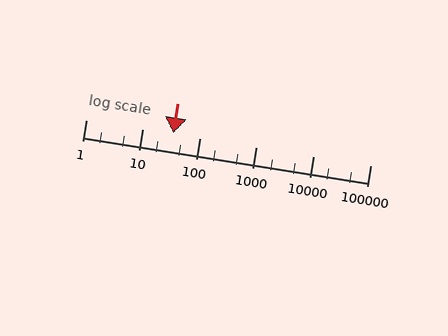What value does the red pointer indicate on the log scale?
The pointer indicates approximately 34.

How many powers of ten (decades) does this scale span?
The scale spans 5 decades, from 1 to 100000.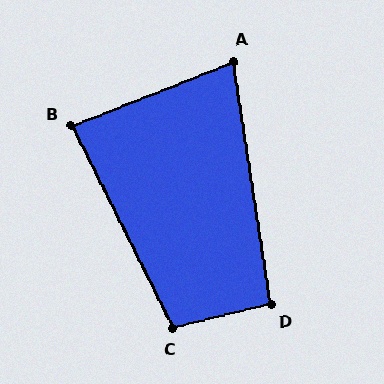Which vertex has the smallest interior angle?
A, at approximately 77 degrees.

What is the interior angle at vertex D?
Approximately 95 degrees (approximately right).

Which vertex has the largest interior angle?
C, at approximately 103 degrees.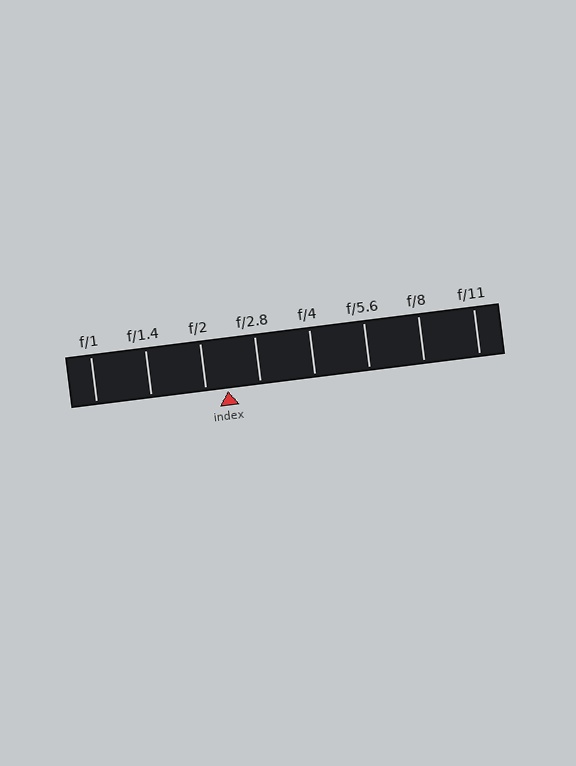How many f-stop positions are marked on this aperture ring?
There are 8 f-stop positions marked.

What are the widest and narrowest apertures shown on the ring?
The widest aperture shown is f/1 and the narrowest is f/11.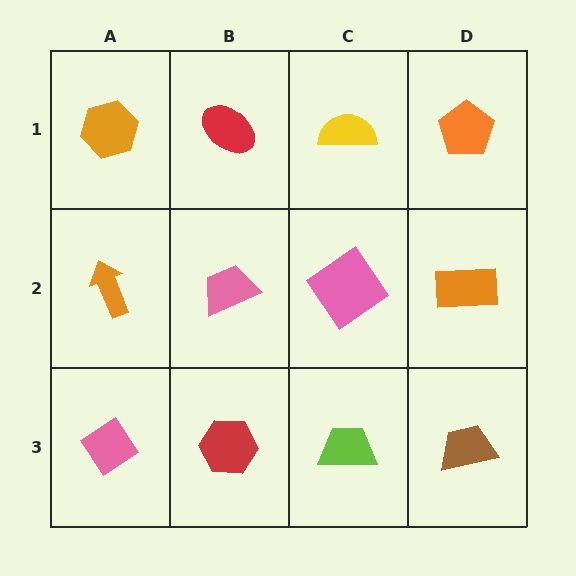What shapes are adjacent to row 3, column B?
A pink trapezoid (row 2, column B), a pink diamond (row 3, column A), a lime trapezoid (row 3, column C).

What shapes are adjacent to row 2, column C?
A yellow semicircle (row 1, column C), a lime trapezoid (row 3, column C), a pink trapezoid (row 2, column B), an orange rectangle (row 2, column D).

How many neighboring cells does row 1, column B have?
3.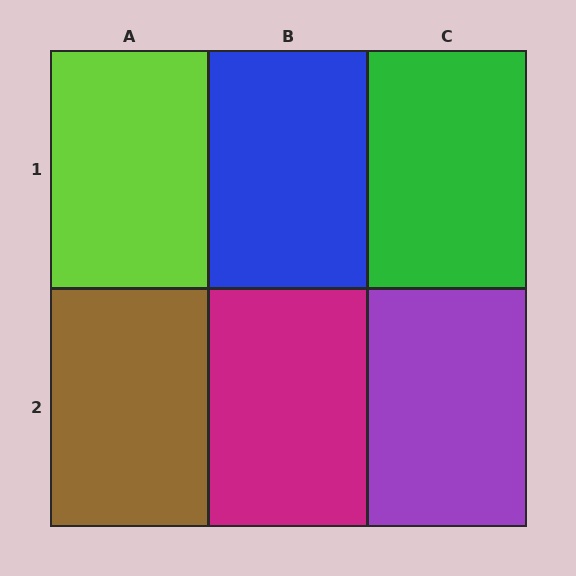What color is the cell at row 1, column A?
Lime.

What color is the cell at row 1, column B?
Blue.